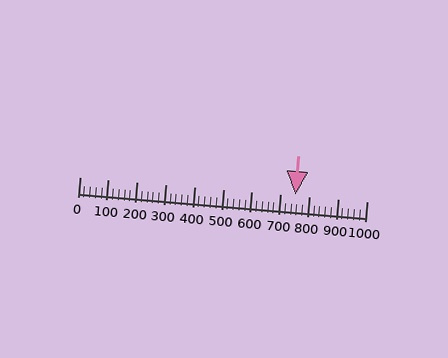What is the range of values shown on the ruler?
The ruler shows values from 0 to 1000.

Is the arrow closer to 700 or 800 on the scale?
The arrow is closer to 800.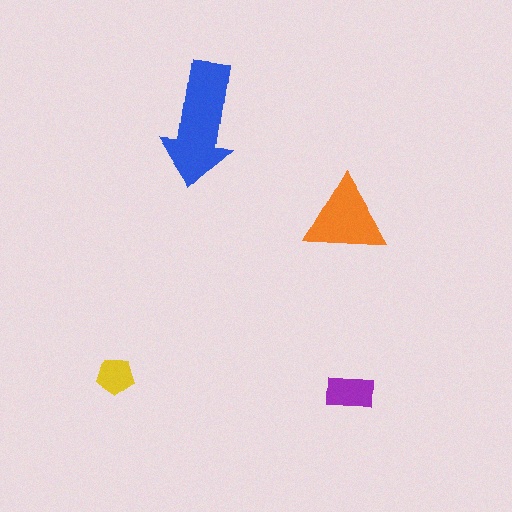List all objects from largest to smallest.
The blue arrow, the orange triangle, the purple rectangle, the yellow pentagon.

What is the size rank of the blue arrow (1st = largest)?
1st.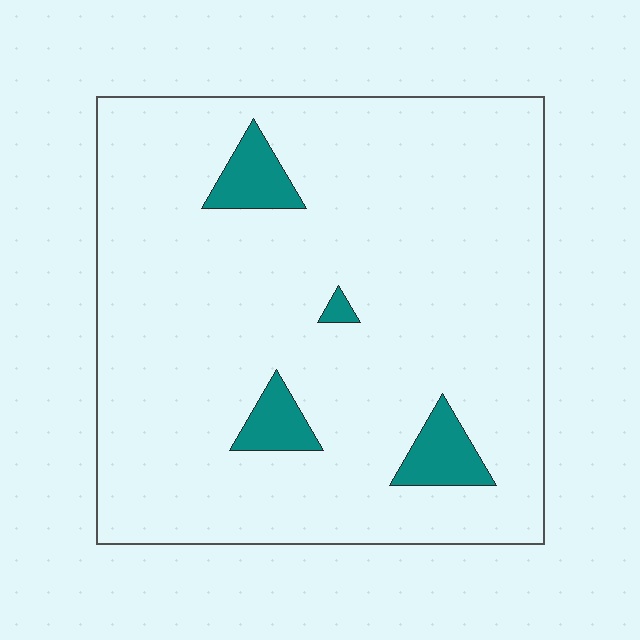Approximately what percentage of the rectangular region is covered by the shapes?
Approximately 5%.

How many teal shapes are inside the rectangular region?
4.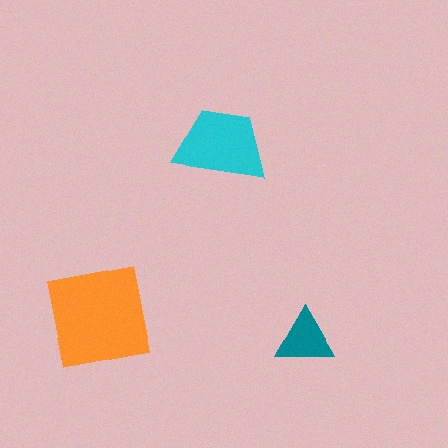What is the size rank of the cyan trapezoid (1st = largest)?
2nd.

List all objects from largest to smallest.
The orange square, the cyan trapezoid, the teal triangle.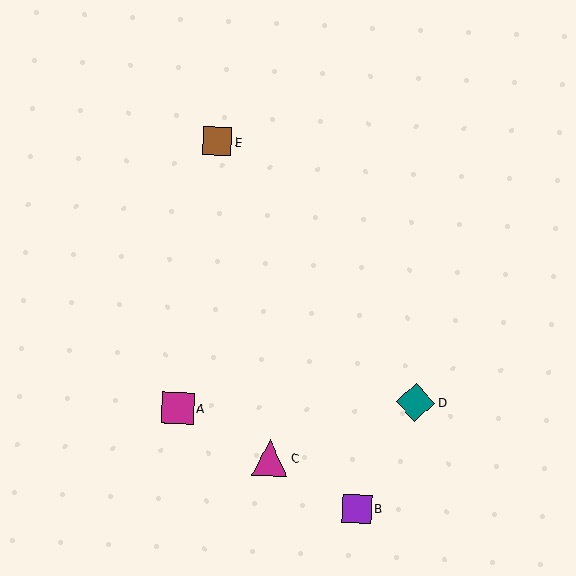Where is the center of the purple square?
The center of the purple square is at (357, 509).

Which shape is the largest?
The teal diamond (labeled D) is the largest.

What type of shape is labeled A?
Shape A is a magenta square.